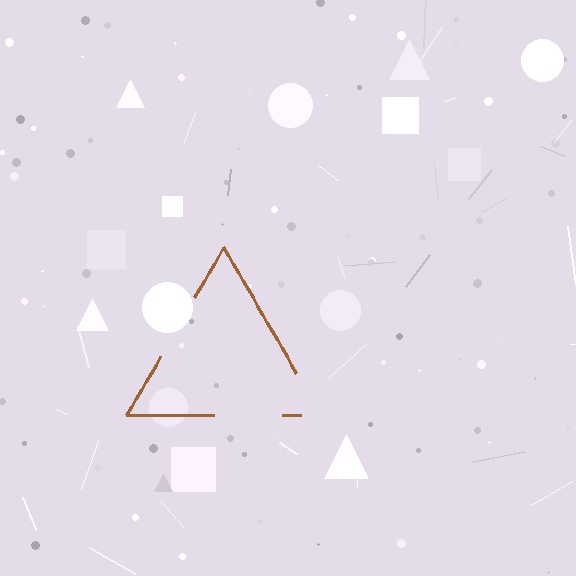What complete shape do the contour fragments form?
The contour fragments form a triangle.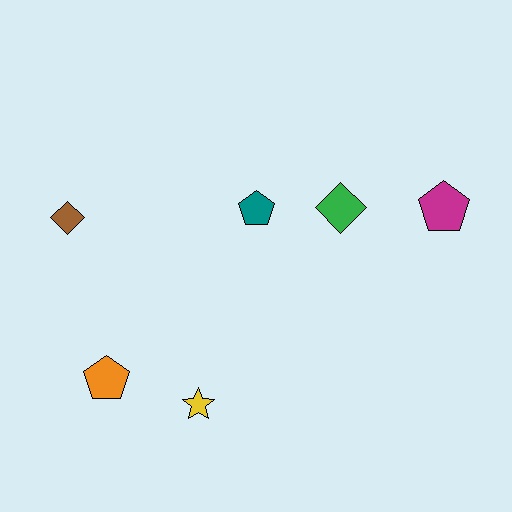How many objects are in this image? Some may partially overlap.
There are 6 objects.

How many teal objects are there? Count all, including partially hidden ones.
There is 1 teal object.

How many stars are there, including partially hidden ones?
There is 1 star.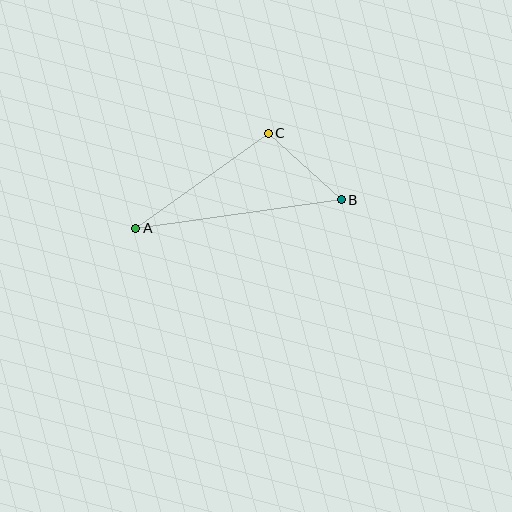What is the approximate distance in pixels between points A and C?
The distance between A and C is approximately 163 pixels.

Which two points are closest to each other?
Points B and C are closest to each other.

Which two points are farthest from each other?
Points A and B are farthest from each other.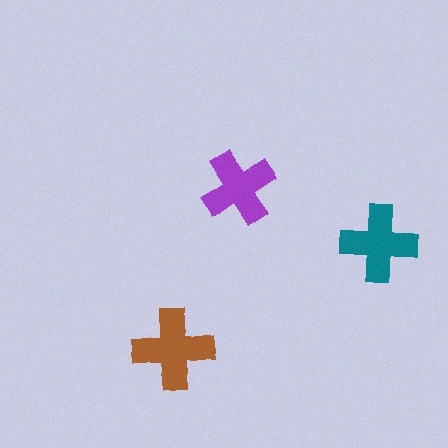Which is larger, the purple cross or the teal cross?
The teal one.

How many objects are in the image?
There are 3 objects in the image.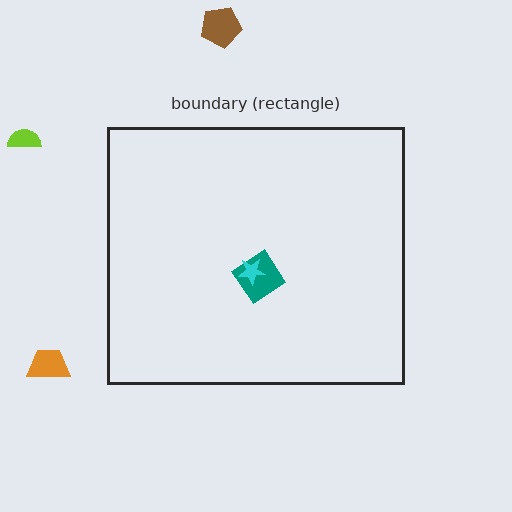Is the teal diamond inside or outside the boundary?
Inside.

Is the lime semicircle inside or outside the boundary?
Outside.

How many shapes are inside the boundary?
2 inside, 3 outside.